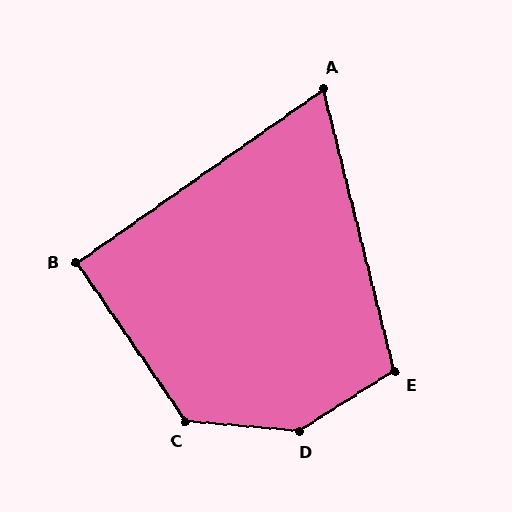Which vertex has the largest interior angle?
D, at approximately 143 degrees.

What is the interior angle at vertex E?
Approximately 108 degrees (obtuse).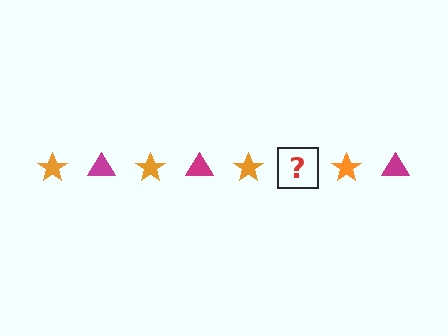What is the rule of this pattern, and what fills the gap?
The rule is that the pattern alternates between orange star and magenta triangle. The gap should be filled with a magenta triangle.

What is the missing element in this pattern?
The missing element is a magenta triangle.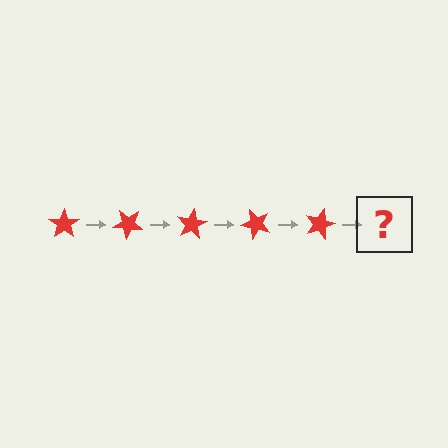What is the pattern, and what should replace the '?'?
The pattern is that the star rotates 40 degrees each step. The '?' should be a red star rotated 200 degrees.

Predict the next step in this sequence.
The next step is a red star rotated 200 degrees.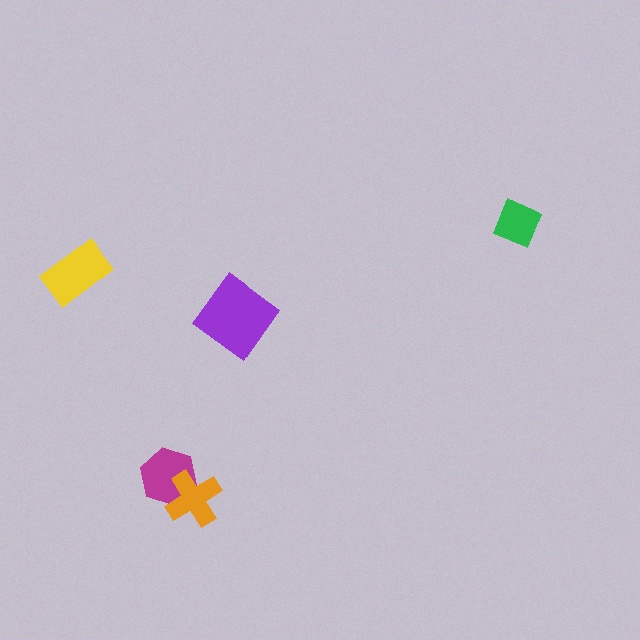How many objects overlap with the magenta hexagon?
1 object overlaps with the magenta hexagon.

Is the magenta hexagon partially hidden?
Yes, it is partially covered by another shape.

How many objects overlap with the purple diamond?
0 objects overlap with the purple diamond.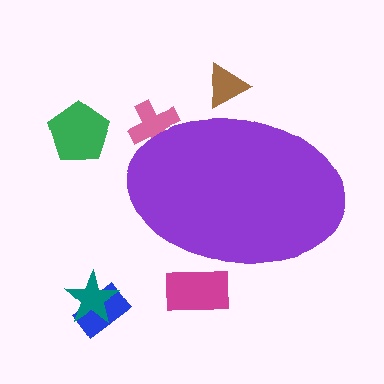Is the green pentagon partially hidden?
No, the green pentagon is fully visible.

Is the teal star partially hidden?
No, the teal star is fully visible.